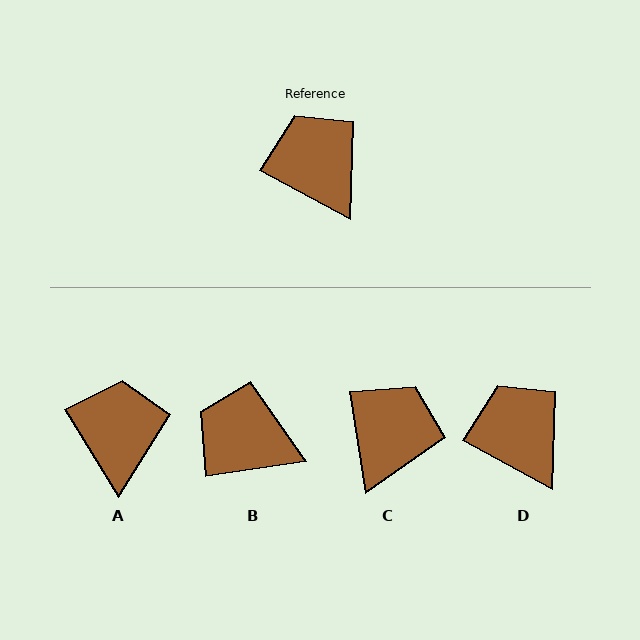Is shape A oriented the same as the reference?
No, it is off by about 30 degrees.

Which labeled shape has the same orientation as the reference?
D.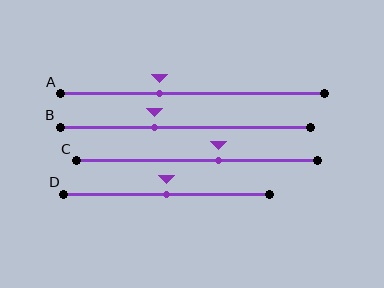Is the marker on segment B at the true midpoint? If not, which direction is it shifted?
No, the marker on segment B is shifted to the left by about 12% of the segment length.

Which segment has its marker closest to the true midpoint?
Segment D has its marker closest to the true midpoint.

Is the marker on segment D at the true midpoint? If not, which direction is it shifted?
Yes, the marker on segment D is at the true midpoint.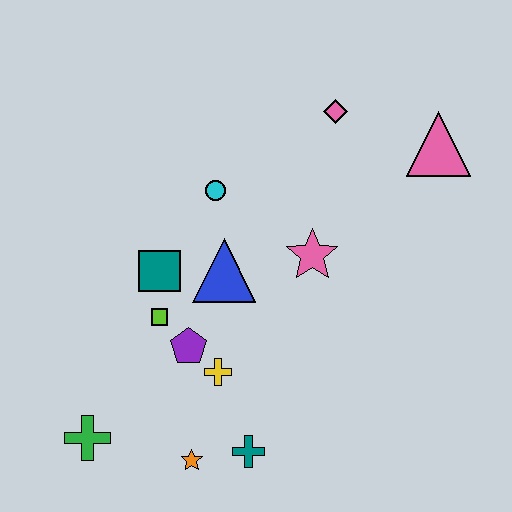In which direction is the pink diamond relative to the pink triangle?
The pink diamond is to the left of the pink triangle.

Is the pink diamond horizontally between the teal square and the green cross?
No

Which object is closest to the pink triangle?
The pink diamond is closest to the pink triangle.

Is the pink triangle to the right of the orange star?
Yes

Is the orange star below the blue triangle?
Yes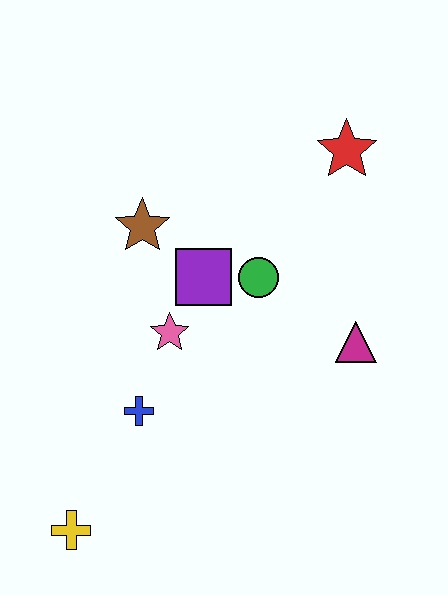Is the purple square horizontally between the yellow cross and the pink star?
No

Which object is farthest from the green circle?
The yellow cross is farthest from the green circle.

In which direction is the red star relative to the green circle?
The red star is above the green circle.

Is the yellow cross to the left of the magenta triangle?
Yes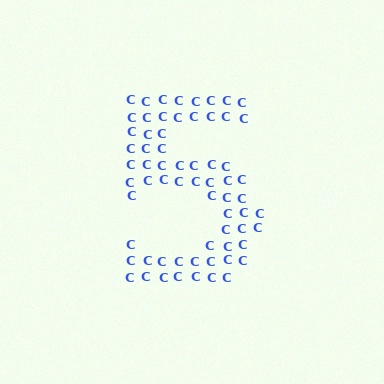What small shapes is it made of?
It is made of small letter C's.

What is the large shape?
The large shape is the digit 5.